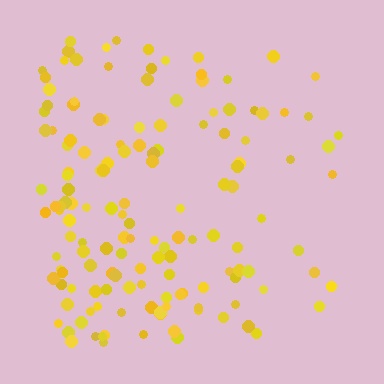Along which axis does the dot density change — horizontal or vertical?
Horizontal.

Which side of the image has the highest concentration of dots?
The left.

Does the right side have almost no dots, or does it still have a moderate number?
Still a moderate number, just noticeably fewer than the left.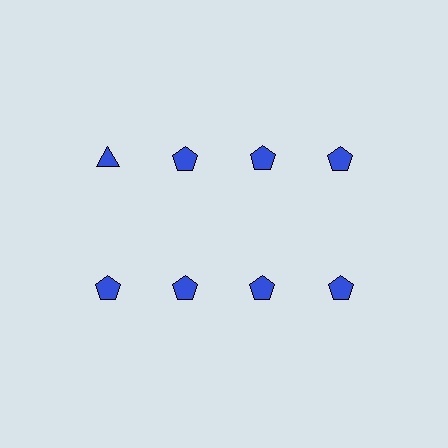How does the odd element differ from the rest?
It has a different shape: triangle instead of pentagon.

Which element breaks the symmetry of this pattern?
The blue triangle in the top row, leftmost column breaks the symmetry. All other shapes are blue pentagons.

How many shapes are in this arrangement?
There are 8 shapes arranged in a grid pattern.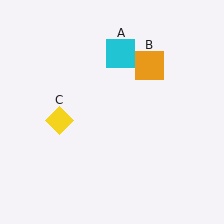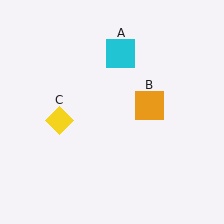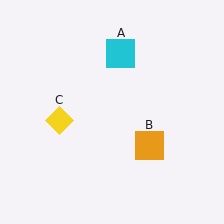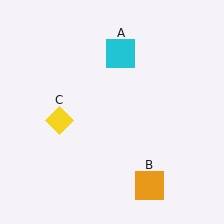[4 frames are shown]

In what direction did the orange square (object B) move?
The orange square (object B) moved down.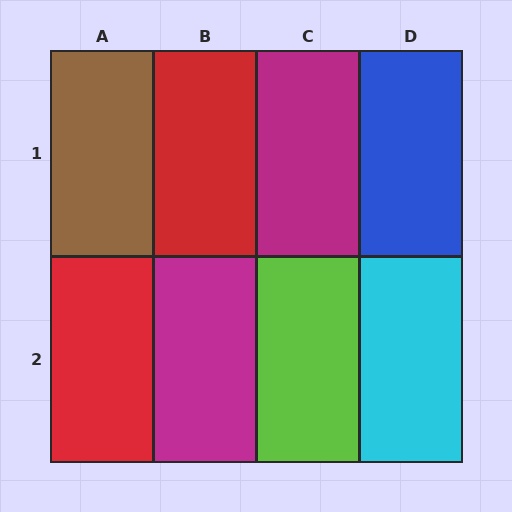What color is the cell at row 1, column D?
Blue.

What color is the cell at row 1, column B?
Red.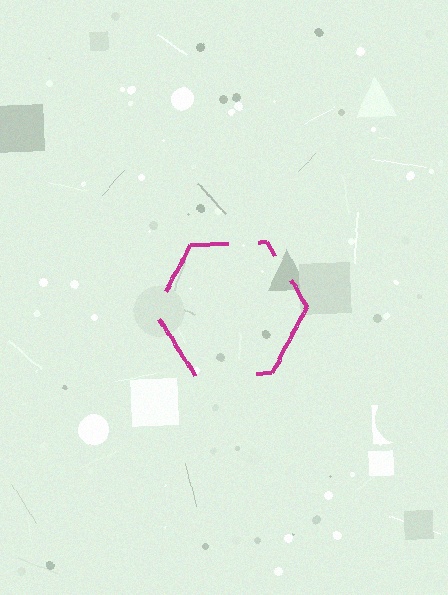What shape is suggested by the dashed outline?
The dashed outline suggests a hexagon.